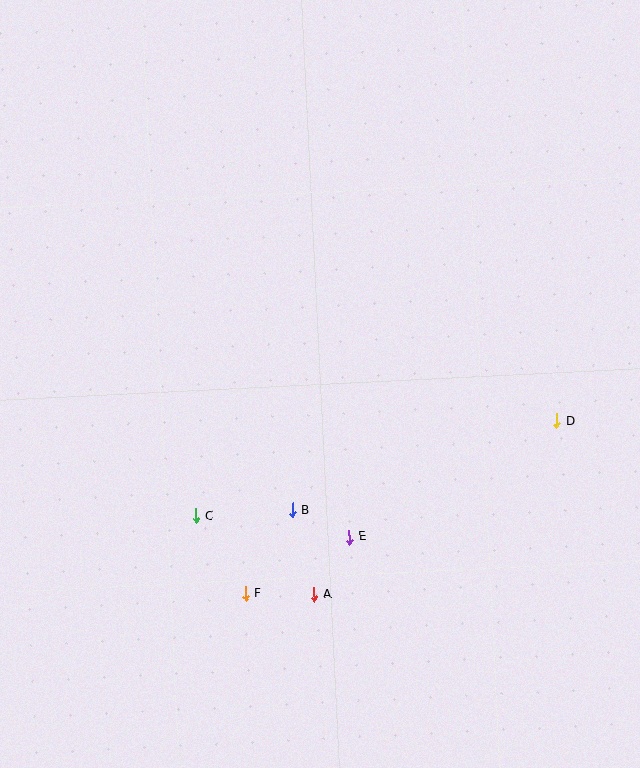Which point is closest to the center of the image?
Point B at (292, 510) is closest to the center.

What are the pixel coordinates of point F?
Point F is at (245, 594).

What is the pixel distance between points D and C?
The distance between D and C is 373 pixels.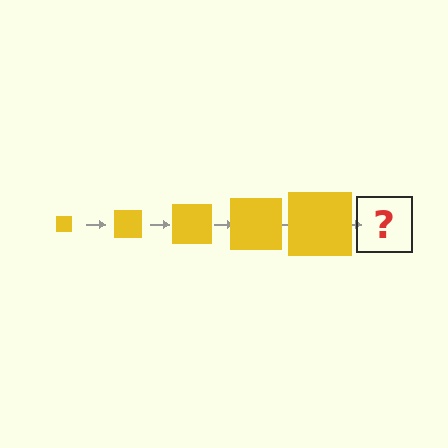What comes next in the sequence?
The next element should be a yellow square, larger than the previous one.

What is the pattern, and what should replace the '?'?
The pattern is that the square gets progressively larger each step. The '?' should be a yellow square, larger than the previous one.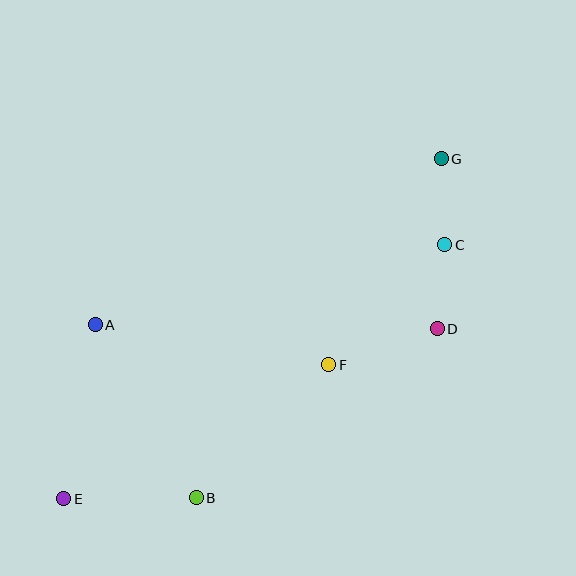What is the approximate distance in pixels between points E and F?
The distance between E and F is approximately 297 pixels.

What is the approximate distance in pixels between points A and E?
The distance between A and E is approximately 177 pixels.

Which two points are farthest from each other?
Points E and G are farthest from each other.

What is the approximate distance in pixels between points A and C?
The distance between A and C is approximately 358 pixels.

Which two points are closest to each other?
Points C and D are closest to each other.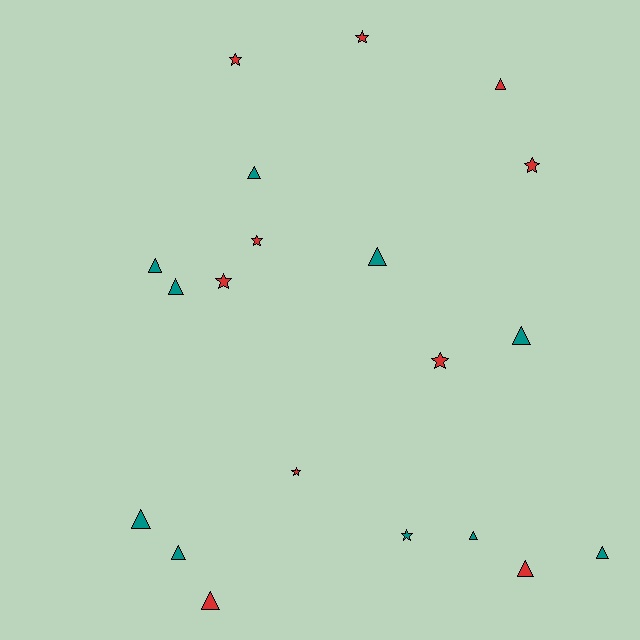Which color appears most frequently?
Teal, with 10 objects.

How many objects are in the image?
There are 20 objects.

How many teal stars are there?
There is 1 teal star.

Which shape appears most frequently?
Triangle, with 12 objects.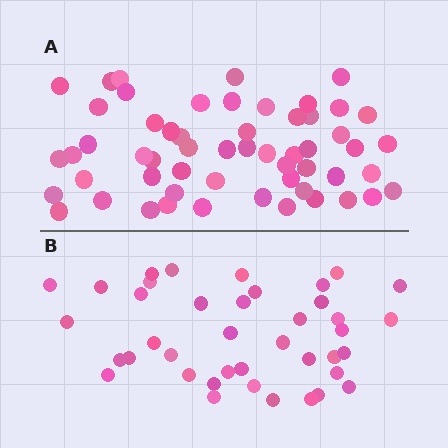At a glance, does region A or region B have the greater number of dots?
Region A (the top region) has more dots.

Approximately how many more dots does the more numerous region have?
Region A has approximately 15 more dots than region B.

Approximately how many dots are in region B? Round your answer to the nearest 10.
About 40 dots.